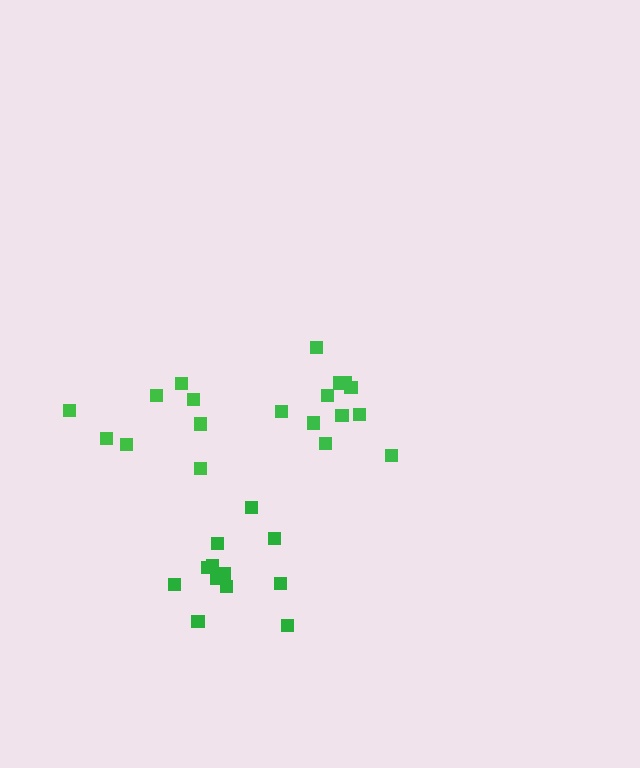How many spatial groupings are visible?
There are 3 spatial groupings.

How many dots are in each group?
Group 1: 8 dots, Group 2: 12 dots, Group 3: 11 dots (31 total).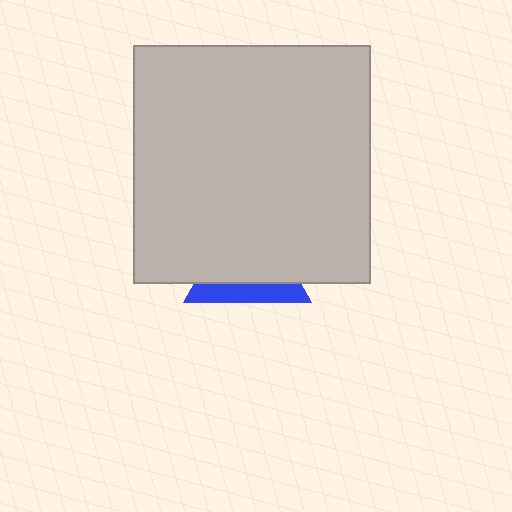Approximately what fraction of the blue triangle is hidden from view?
Roughly 68% of the blue triangle is hidden behind the light gray square.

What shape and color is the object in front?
The object in front is a light gray square.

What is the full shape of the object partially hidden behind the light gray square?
The partially hidden object is a blue triangle.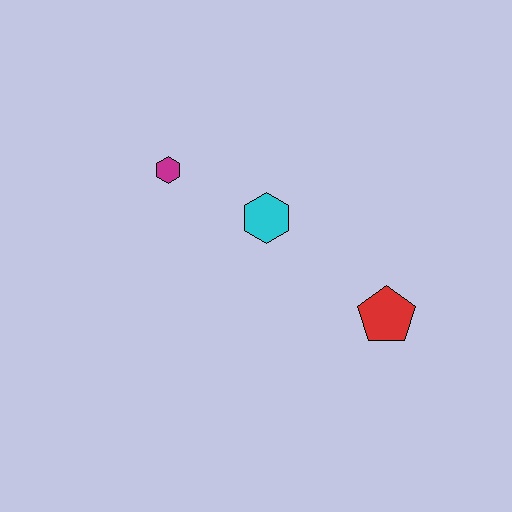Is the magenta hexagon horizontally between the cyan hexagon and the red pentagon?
No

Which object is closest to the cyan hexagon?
The magenta hexagon is closest to the cyan hexagon.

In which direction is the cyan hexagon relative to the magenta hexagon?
The cyan hexagon is to the right of the magenta hexagon.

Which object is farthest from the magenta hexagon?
The red pentagon is farthest from the magenta hexagon.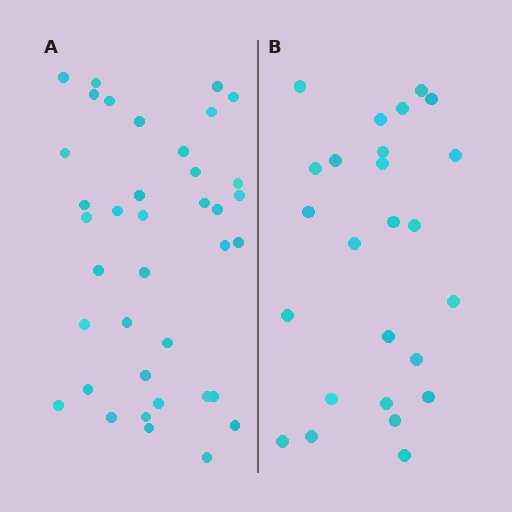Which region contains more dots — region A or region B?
Region A (the left region) has more dots.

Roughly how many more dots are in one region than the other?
Region A has approximately 15 more dots than region B.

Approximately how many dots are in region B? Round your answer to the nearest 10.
About 20 dots. (The exact count is 25, which rounds to 20.)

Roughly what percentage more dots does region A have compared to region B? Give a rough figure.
About 50% more.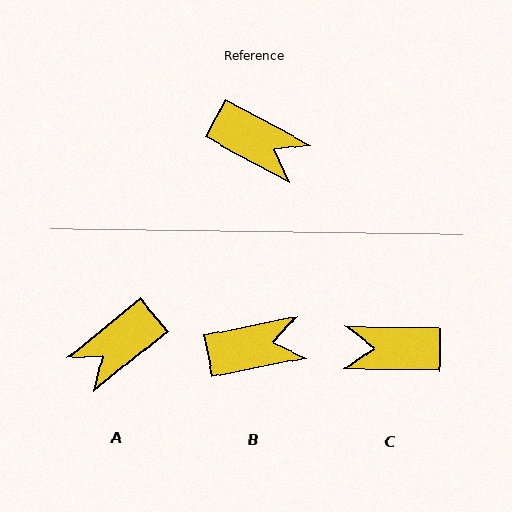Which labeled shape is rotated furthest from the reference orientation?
C, about 153 degrees away.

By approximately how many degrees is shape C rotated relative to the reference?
Approximately 153 degrees clockwise.